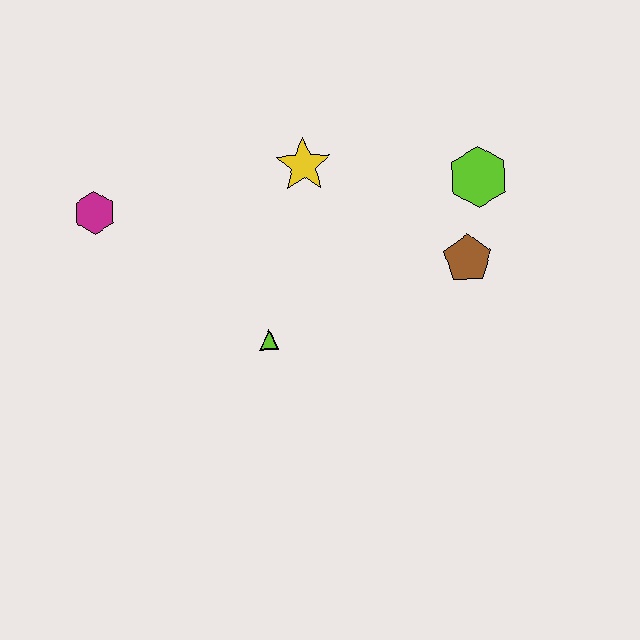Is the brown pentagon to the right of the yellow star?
Yes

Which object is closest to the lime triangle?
The yellow star is closest to the lime triangle.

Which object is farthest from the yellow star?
The magenta hexagon is farthest from the yellow star.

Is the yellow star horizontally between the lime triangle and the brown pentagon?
Yes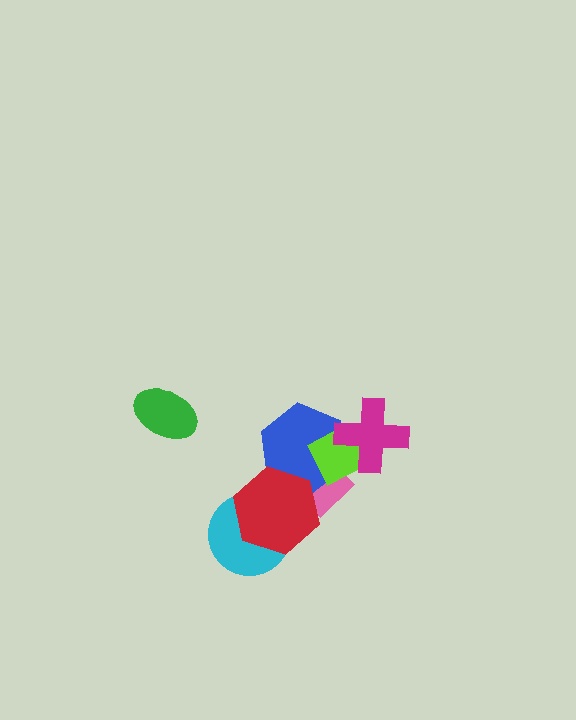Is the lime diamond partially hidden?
Yes, it is partially covered by another shape.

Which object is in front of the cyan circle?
The red hexagon is in front of the cyan circle.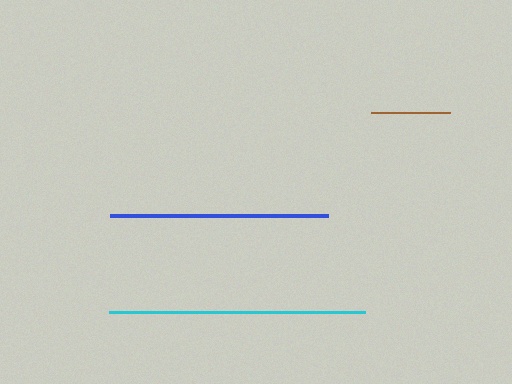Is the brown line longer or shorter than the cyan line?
The cyan line is longer than the brown line.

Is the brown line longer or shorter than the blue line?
The blue line is longer than the brown line.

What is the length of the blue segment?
The blue segment is approximately 217 pixels long.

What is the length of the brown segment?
The brown segment is approximately 78 pixels long.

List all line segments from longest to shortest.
From longest to shortest: cyan, blue, brown.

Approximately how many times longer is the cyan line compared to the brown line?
The cyan line is approximately 3.3 times the length of the brown line.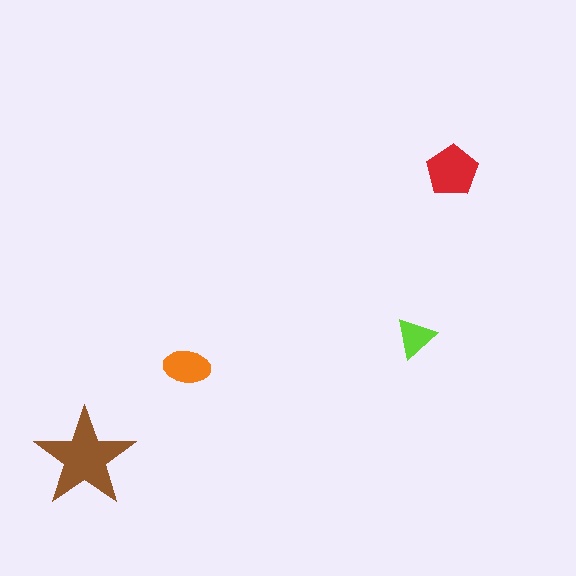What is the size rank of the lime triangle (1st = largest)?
4th.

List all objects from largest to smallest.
The brown star, the red pentagon, the orange ellipse, the lime triangle.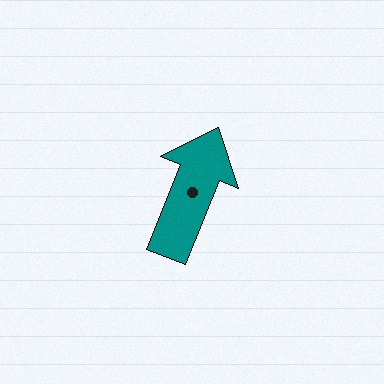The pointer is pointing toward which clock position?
Roughly 1 o'clock.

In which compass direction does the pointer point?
North.